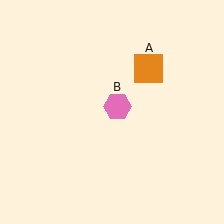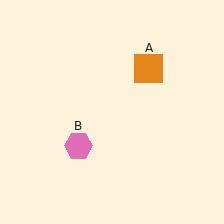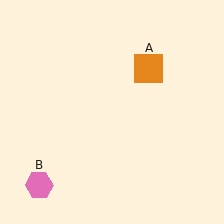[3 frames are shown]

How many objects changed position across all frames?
1 object changed position: pink hexagon (object B).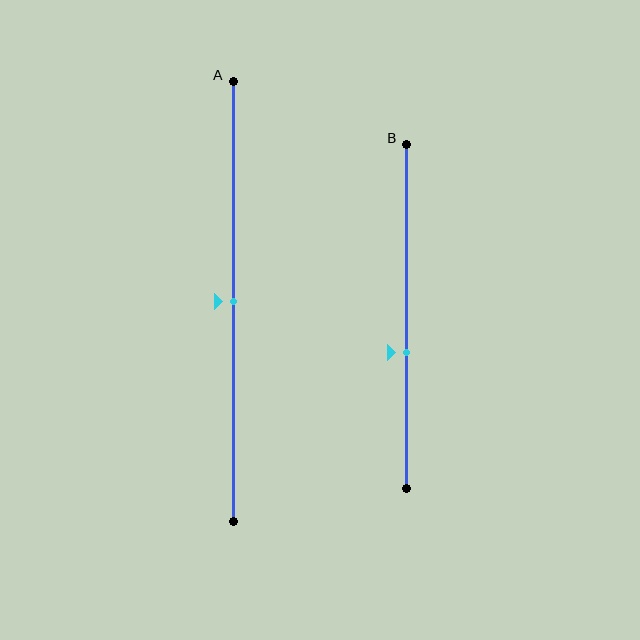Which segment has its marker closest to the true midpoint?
Segment A has its marker closest to the true midpoint.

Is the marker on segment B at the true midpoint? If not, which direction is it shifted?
No, the marker on segment B is shifted downward by about 10% of the segment length.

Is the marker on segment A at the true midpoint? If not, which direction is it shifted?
Yes, the marker on segment A is at the true midpoint.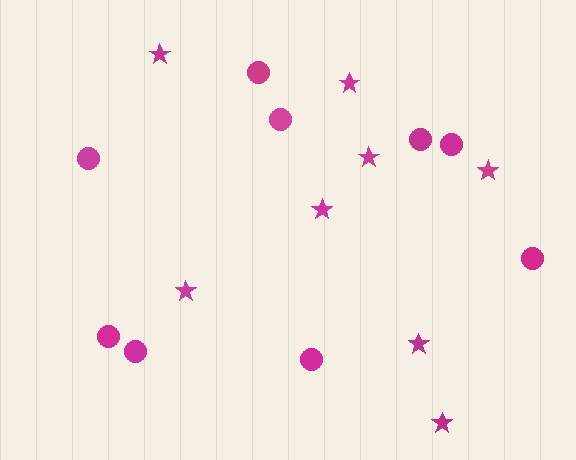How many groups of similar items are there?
There are 2 groups: one group of circles (9) and one group of stars (8).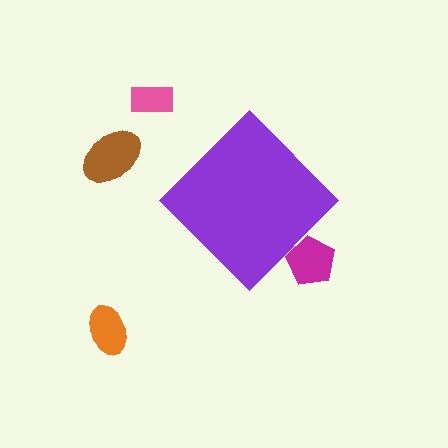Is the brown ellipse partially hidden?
No, the brown ellipse is fully visible.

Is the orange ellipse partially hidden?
No, the orange ellipse is fully visible.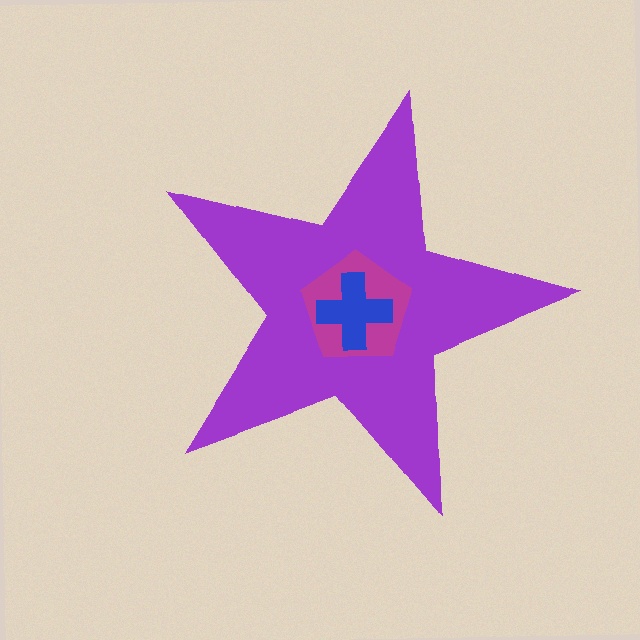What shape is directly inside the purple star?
The magenta pentagon.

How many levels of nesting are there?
3.